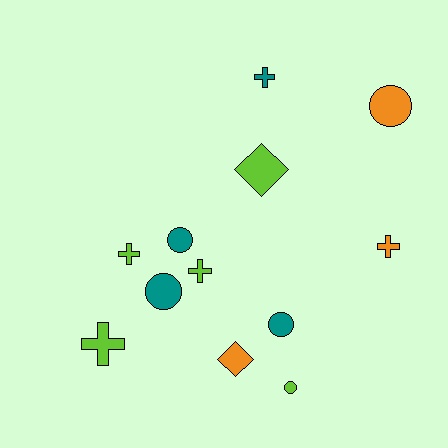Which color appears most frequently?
Lime, with 5 objects.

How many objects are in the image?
There are 12 objects.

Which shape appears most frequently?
Circle, with 5 objects.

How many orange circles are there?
There is 1 orange circle.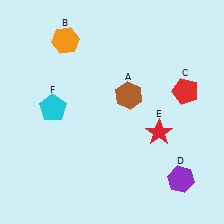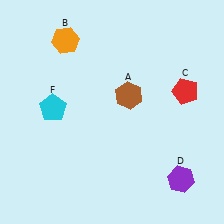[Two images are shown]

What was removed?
The red star (E) was removed in Image 2.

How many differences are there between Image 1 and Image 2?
There is 1 difference between the two images.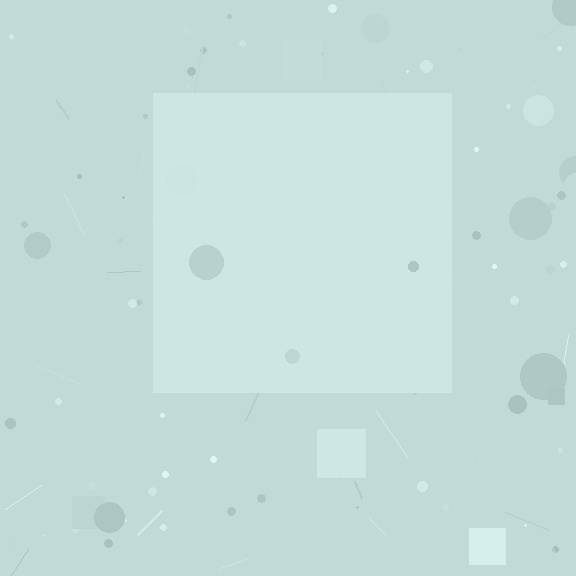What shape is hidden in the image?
A square is hidden in the image.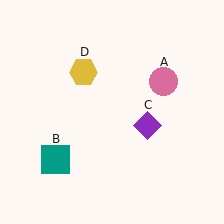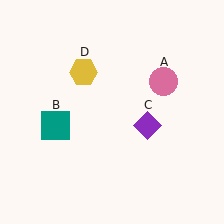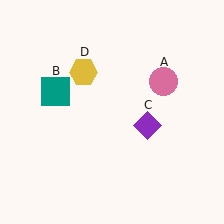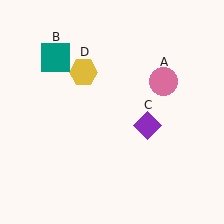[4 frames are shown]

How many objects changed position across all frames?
1 object changed position: teal square (object B).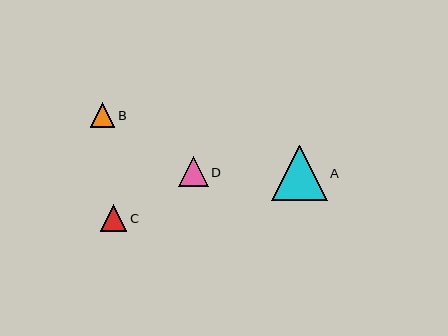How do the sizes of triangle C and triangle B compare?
Triangle C and triangle B are approximately the same size.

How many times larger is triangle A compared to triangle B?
Triangle A is approximately 2.2 times the size of triangle B.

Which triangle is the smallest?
Triangle B is the smallest with a size of approximately 25 pixels.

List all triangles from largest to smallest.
From largest to smallest: A, D, C, B.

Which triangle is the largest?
Triangle A is the largest with a size of approximately 55 pixels.